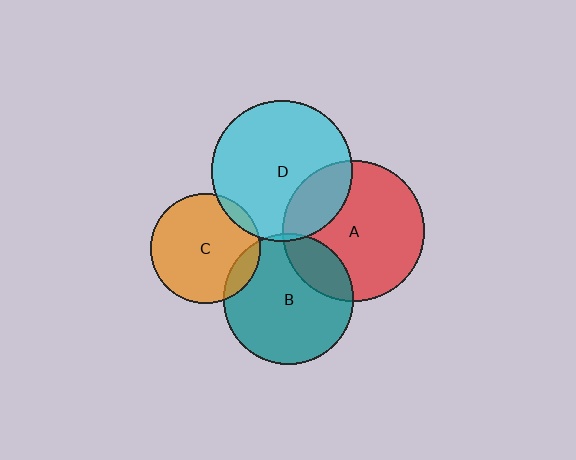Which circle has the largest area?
Circle A (red).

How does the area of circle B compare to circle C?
Approximately 1.4 times.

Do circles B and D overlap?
Yes.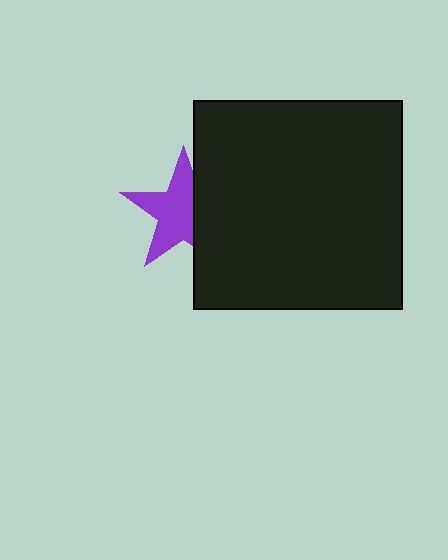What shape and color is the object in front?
The object in front is a black square.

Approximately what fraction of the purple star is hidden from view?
Roughly 34% of the purple star is hidden behind the black square.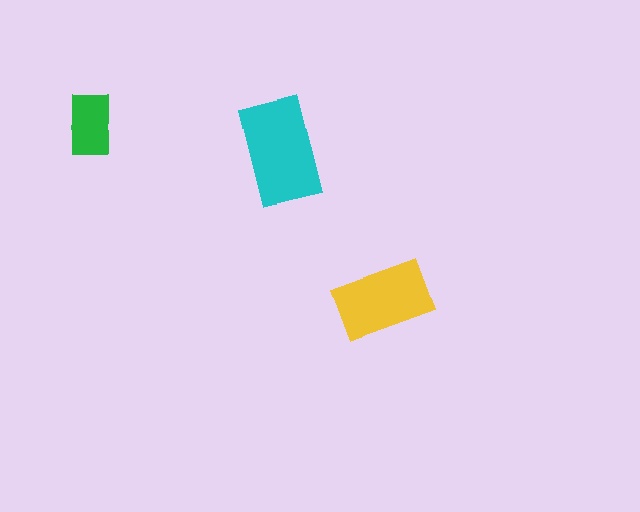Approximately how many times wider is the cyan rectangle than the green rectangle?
About 1.5 times wider.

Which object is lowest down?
The yellow rectangle is bottommost.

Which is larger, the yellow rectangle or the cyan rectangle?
The cyan one.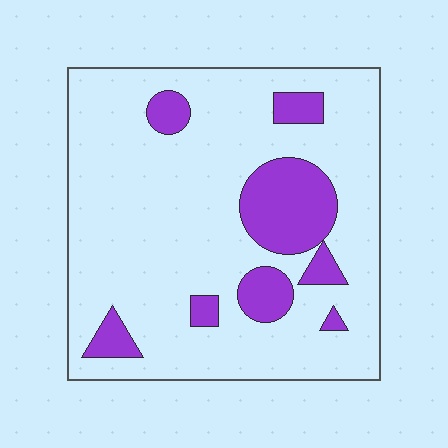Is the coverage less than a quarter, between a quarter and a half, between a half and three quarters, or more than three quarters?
Less than a quarter.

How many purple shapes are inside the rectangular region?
8.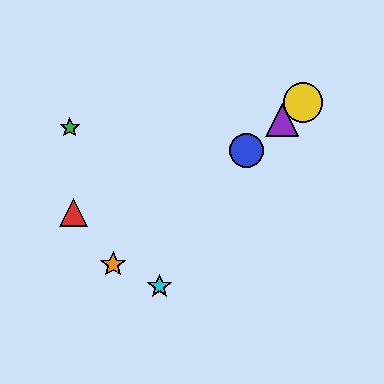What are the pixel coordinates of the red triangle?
The red triangle is at (73, 212).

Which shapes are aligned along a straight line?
The blue circle, the yellow circle, the purple triangle, the orange star are aligned along a straight line.